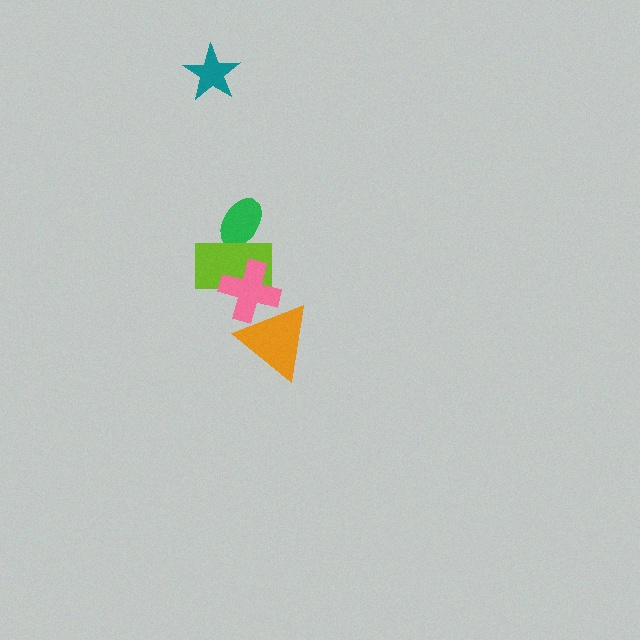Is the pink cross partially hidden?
Yes, it is partially covered by another shape.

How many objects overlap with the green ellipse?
1 object overlaps with the green ellipse.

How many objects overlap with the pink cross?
2 objects overlap with the pink cross.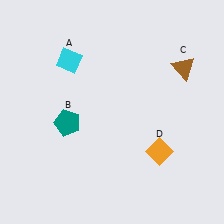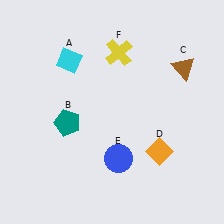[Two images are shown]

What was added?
A blue circle (E), a yellow cross (F) were added in Image 2.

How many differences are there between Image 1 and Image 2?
There are 2 differences between the two images.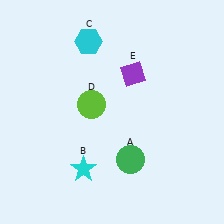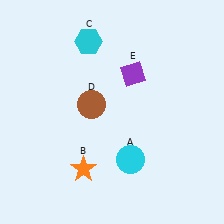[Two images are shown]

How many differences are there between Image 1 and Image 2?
There are 3 differences between the two images.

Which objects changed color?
A changed from green to cyan. B changed from cyan to orange. D changed from lime to brown.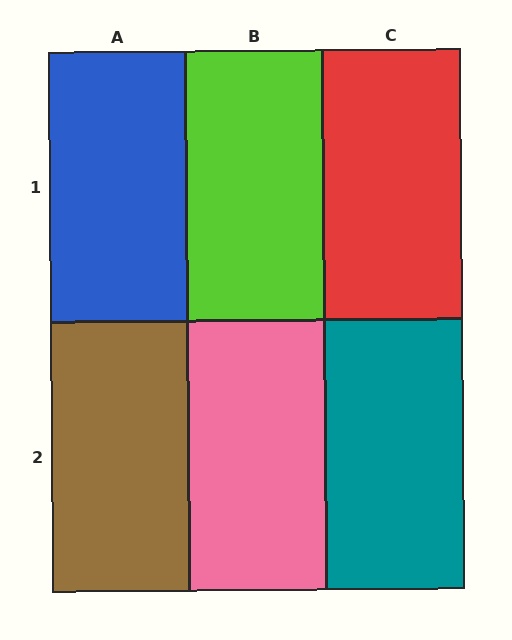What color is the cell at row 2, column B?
Pink.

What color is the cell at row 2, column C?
Teal.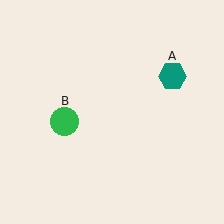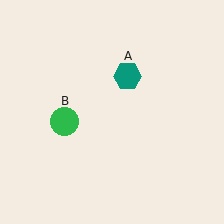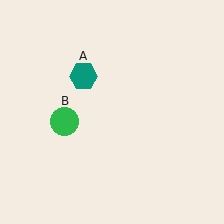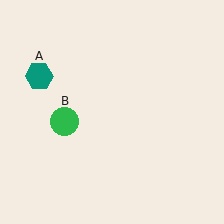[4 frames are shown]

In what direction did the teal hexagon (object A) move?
The teal hexagon (object A) moved left.